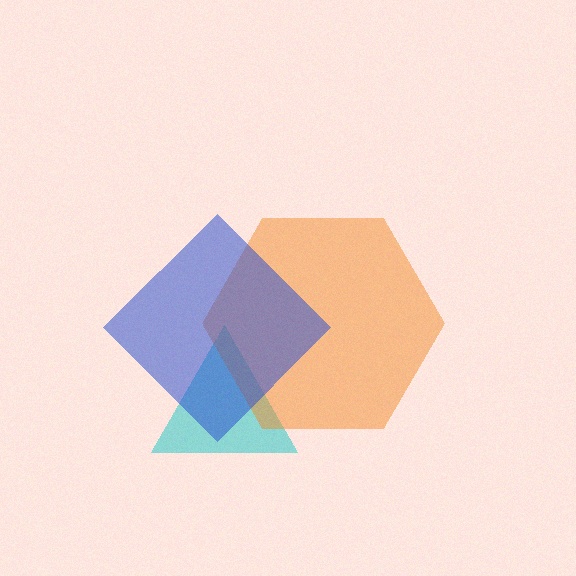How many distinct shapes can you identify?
There are 3 distinct shapes: a cyan triangle, an orange hexagon, a blue diamond.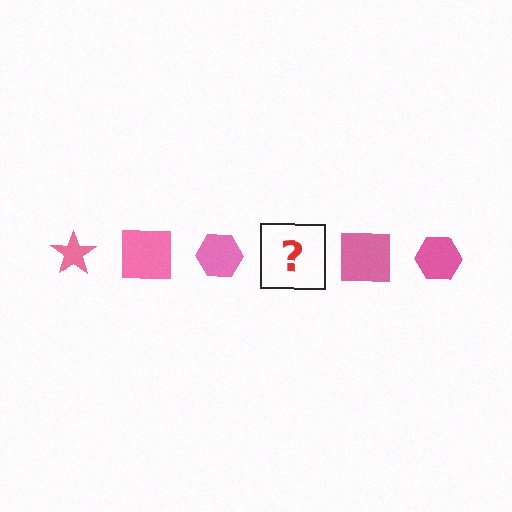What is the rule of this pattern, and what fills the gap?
The rule is that the pattern cycles through star, square, hexagon shapes in pink. The gap should be filled with a pink star.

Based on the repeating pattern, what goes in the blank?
The blank should be a pink star.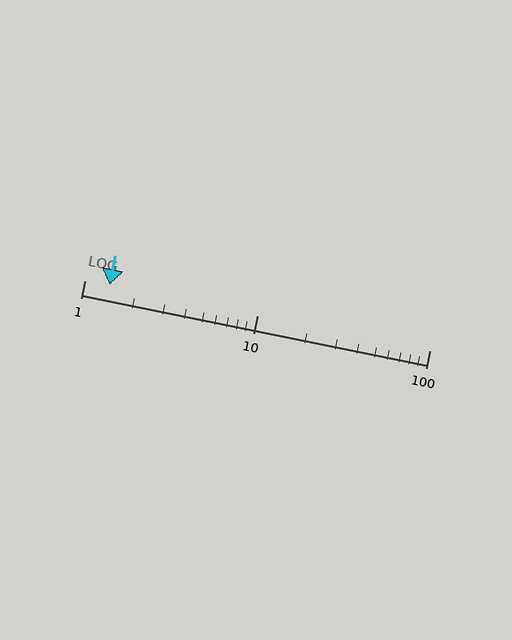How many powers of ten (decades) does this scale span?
The scale spans 2 decades, from 1 to 100.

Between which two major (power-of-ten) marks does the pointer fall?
The pointer is between 1 and 10.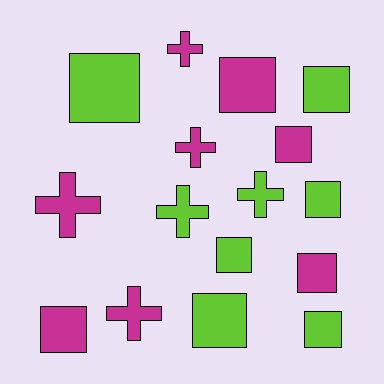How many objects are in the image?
There are 16 objects.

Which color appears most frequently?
Lime, with 8 objects.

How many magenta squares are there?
There are 4 magenta squares.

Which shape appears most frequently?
Square, with 10 objects.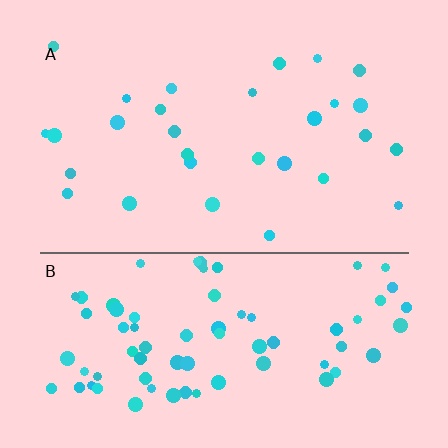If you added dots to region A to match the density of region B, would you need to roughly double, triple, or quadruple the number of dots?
Approximately triple.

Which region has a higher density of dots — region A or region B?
B (the bottom).